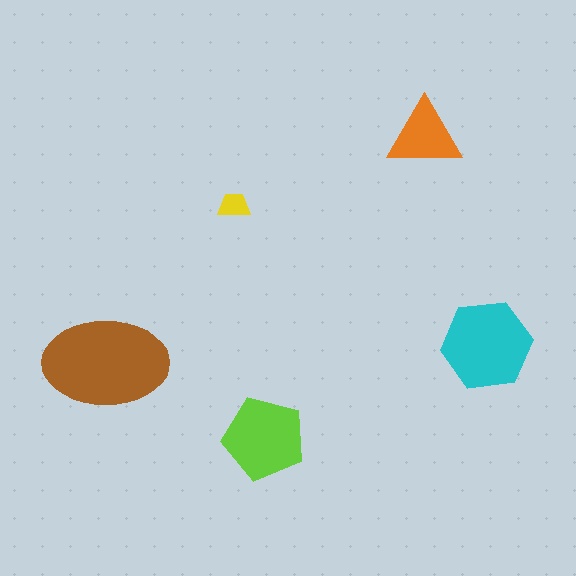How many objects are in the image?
There are 5 objects in the image.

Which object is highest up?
The orange triangle is topmost.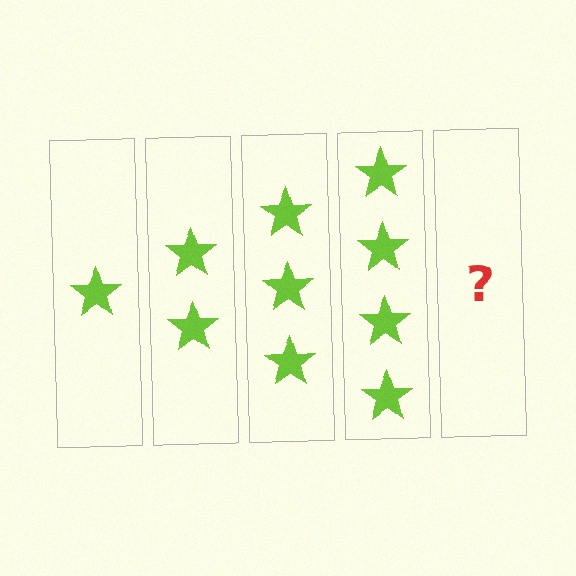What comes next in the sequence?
The next element should be 5 stars.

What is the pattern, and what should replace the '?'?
The pattern is that each step adds one more star. The '?' should be 5 stars.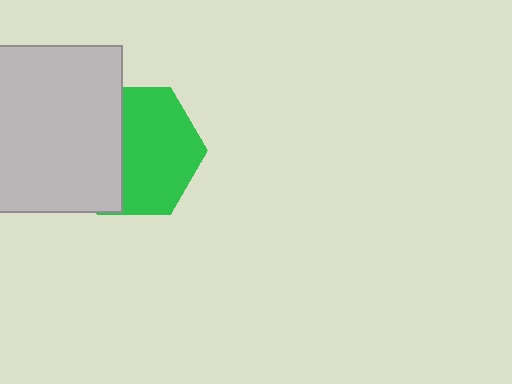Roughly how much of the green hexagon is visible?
About half of it is visible (roughly 60%).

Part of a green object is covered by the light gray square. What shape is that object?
It is a hexagon.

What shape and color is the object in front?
The object in front is a light gray square.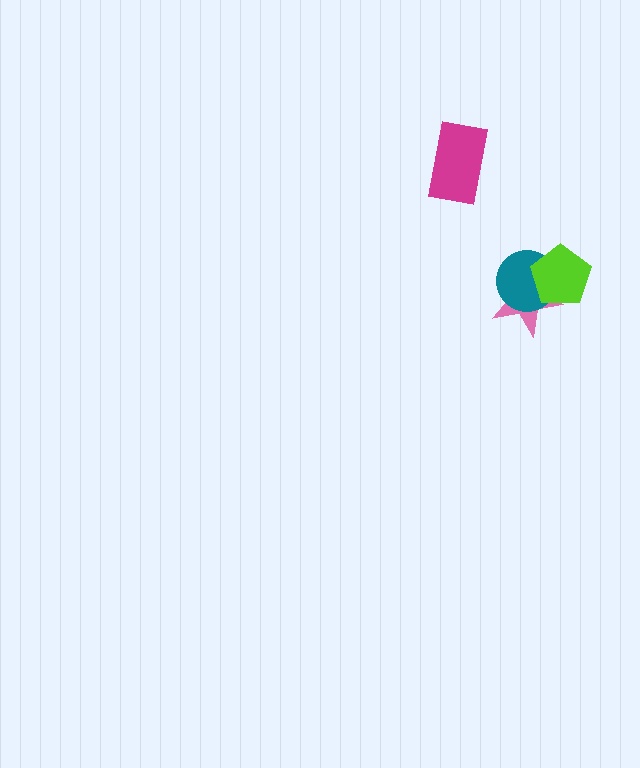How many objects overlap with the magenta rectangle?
0 objects overlap with the magenta rectangle.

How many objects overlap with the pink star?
2 objects overlap with the pink star.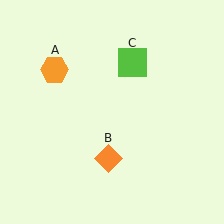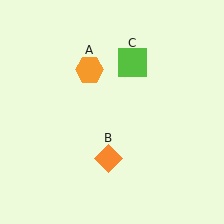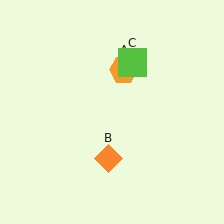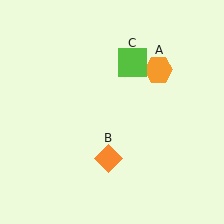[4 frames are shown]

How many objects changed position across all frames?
1 object changed position: orange hexagon (object A).